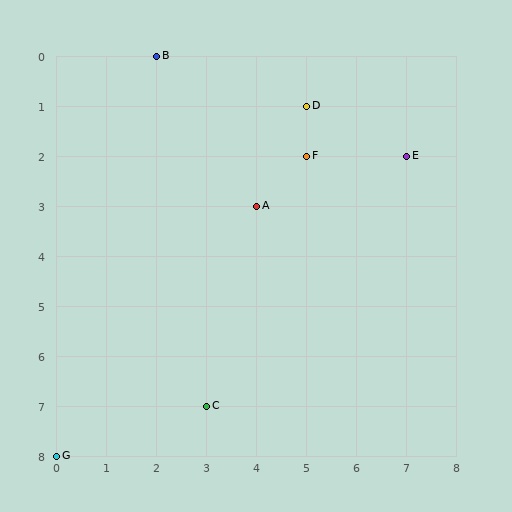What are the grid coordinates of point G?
Point G is at grid coordinates (0, 8).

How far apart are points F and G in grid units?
Points F and G are 5 columns and 6 rows apart (about 7.8 grid units diagonally).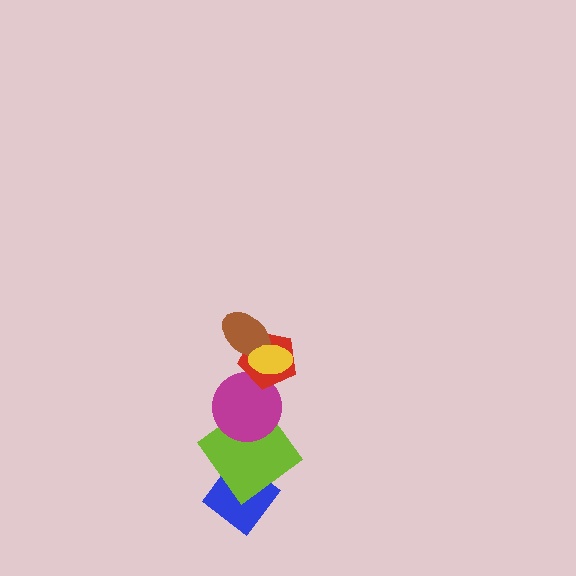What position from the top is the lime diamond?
The lime diamond is 5th from the top.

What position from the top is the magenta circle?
The magenta circle is 4th from the top.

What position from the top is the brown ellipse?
The brown ellipse is 2nd from the top.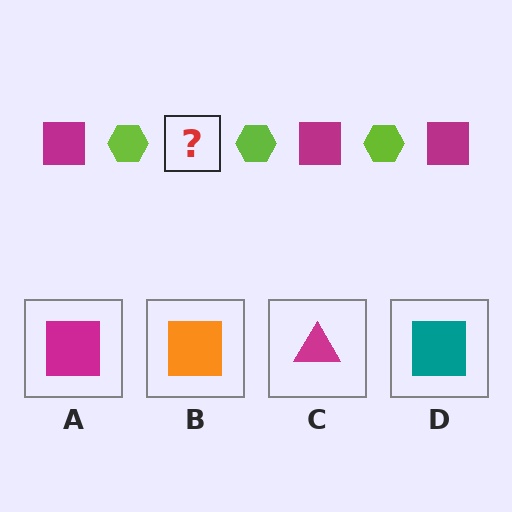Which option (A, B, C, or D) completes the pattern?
A.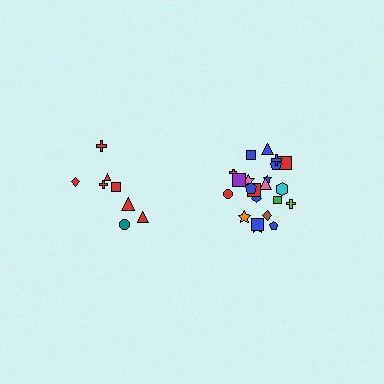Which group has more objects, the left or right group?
The right group.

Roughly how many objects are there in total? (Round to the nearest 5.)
Roughly 30 objects in total.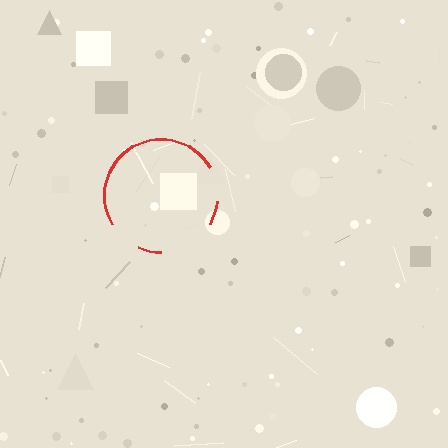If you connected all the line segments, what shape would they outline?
They would outline a circle.